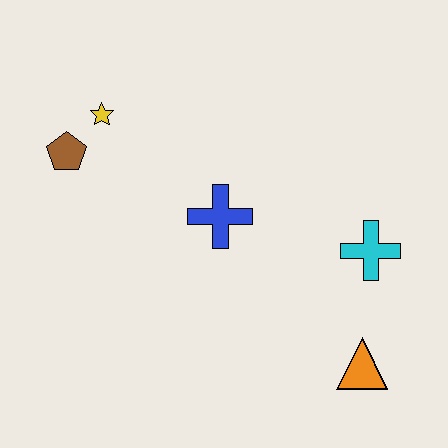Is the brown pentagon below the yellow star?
Yes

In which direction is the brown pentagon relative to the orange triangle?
The brown pentagon is to the left of the orange triangle.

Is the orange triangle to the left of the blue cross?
No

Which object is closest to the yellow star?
The brown pentagon is closest to the yellow star.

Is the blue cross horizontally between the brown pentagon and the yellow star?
No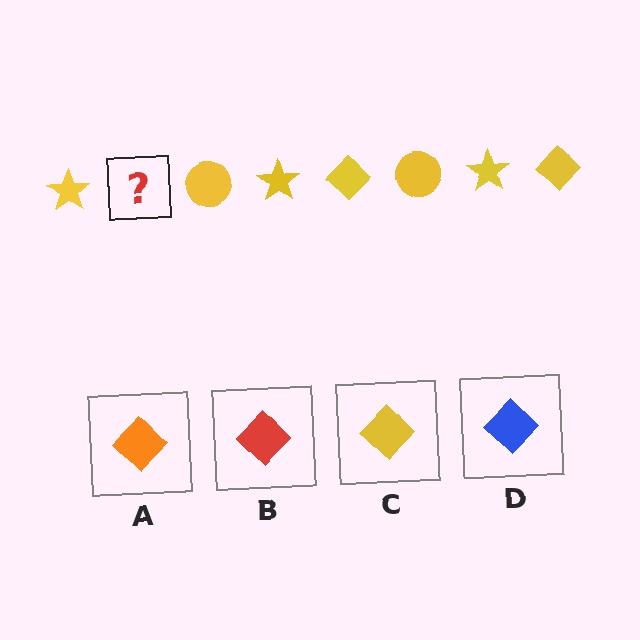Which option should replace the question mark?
Option C.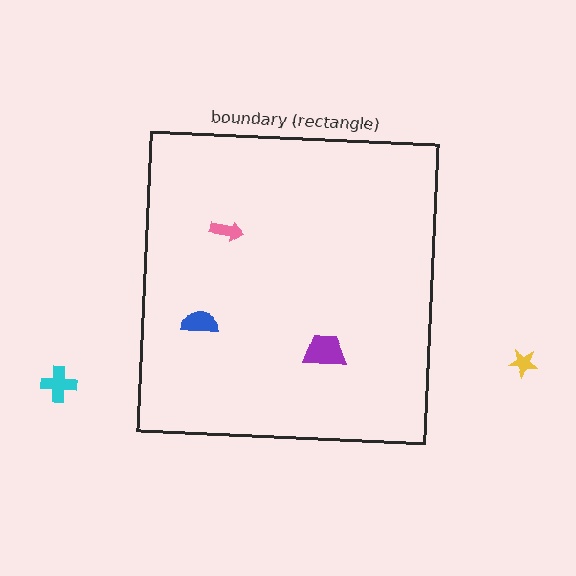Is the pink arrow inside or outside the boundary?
Inside.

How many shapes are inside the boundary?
3 inside, 2 outside.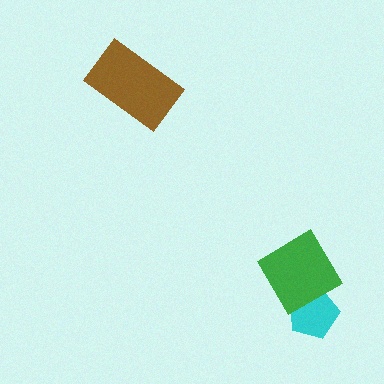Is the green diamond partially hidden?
No, no other shape covers it.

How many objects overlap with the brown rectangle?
0 objects overlap with the brown rectangle.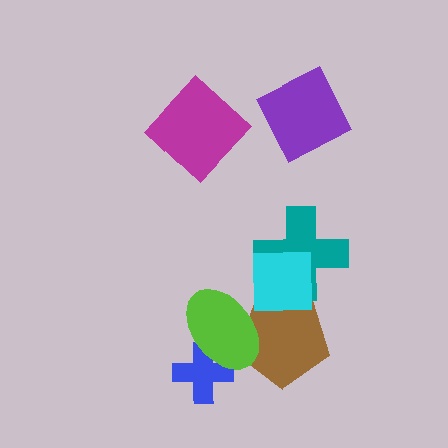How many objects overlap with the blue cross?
1 object overlaps with the blue cross.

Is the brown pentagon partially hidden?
Yes, it is partially covered by another shape.